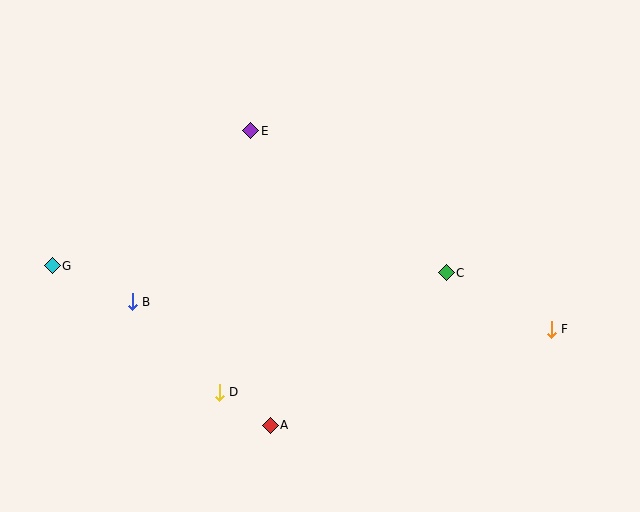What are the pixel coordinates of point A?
Point A is at (270, 425).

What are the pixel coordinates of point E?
Point E is at (251, 131).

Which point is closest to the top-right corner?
Point C is closest to the top-right corner.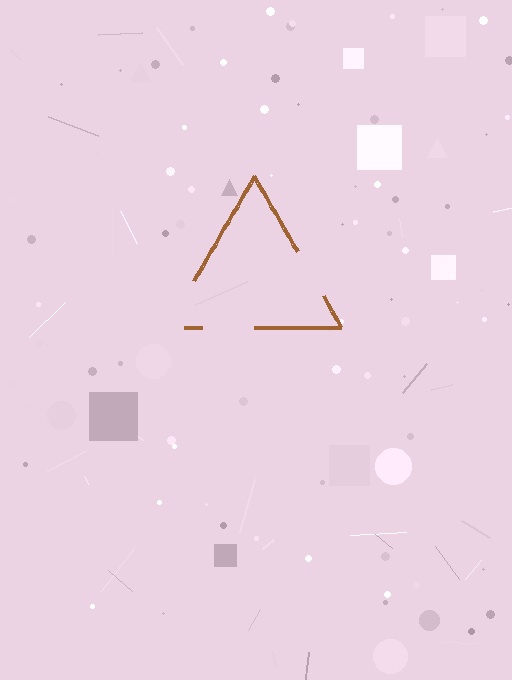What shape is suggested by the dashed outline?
The dashed outline suggests a triangle.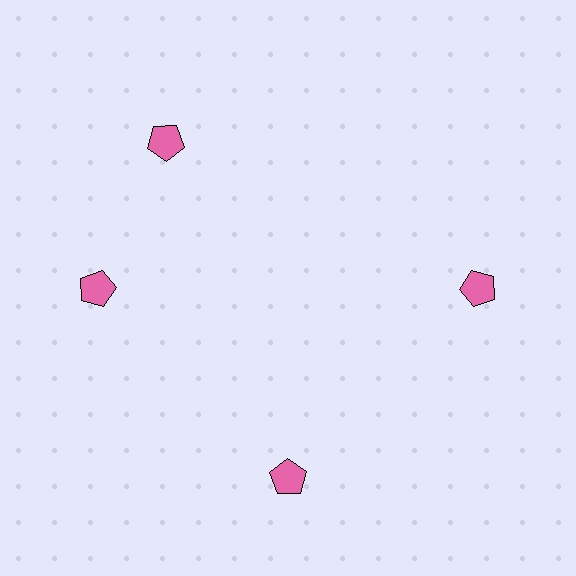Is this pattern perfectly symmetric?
No. The 4 pink pentagons are arranged in a ring, but one element near the 12 o'clock position is rotated out of alignment along the ring, breaking the 4-fold rotational symmetry.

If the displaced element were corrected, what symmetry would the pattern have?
It would have 4-fold rotational symmetry — the pattern would map onto itself every 90 degrees.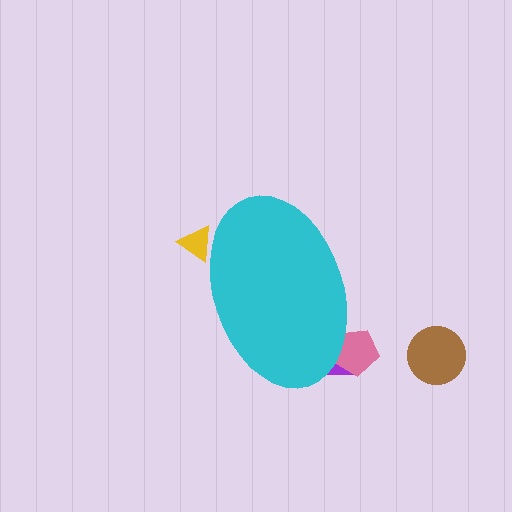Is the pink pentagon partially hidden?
Yes, the pink pentagon is partially hidden behind the cyan ellipse.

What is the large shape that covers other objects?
A cyan ellipse.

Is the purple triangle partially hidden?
Yes, the purple triangle is partially hidden behind the cyan ellipse.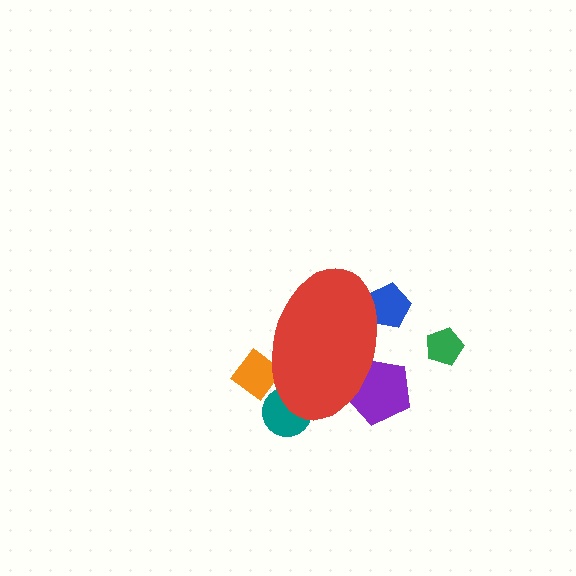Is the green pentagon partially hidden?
No, the green pentagon is fully visible.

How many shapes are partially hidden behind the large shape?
4 shapes are partially hidden.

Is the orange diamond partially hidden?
Yes, the orange diamond is partially hidden behind the red ellipse.